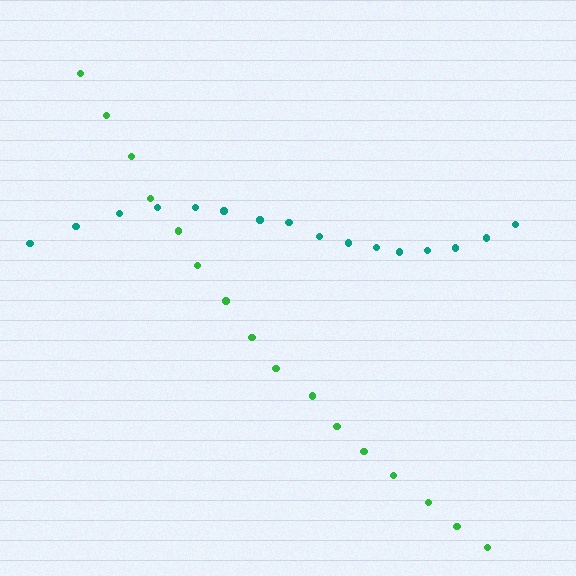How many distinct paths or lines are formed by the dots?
There are 2 distinct paths.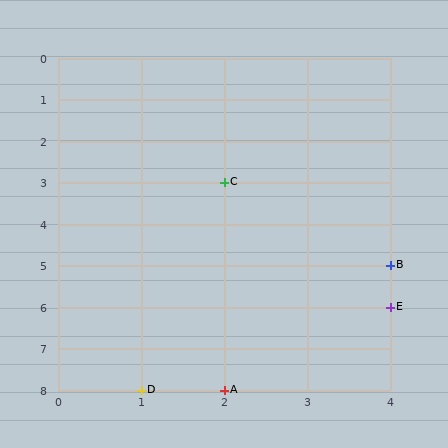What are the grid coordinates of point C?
Point C is at grid coordinates (2, 3).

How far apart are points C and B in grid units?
Points C and B are 2 columns and 2 rows apart (about 2.8 grid units diagonally).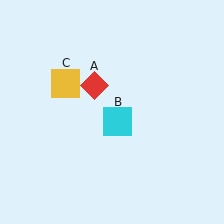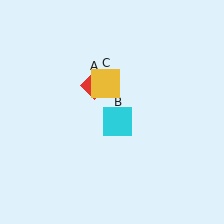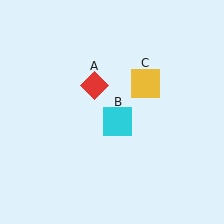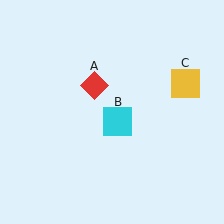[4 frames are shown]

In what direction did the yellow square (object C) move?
The yellow square (object C) moved right.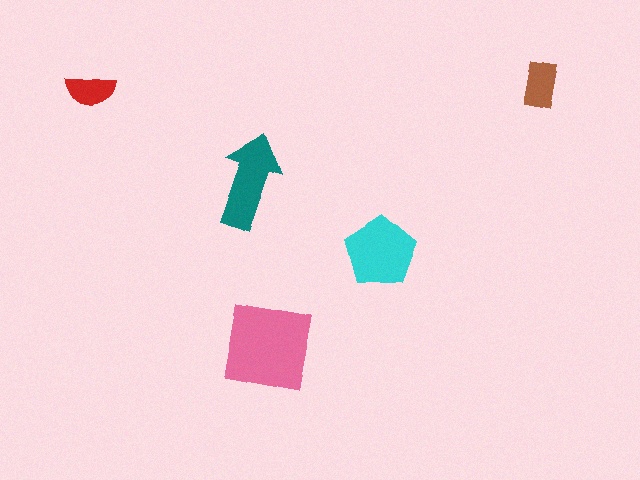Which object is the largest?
The pink square.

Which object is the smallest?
The red semicircle.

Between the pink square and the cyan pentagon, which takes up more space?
The pink square.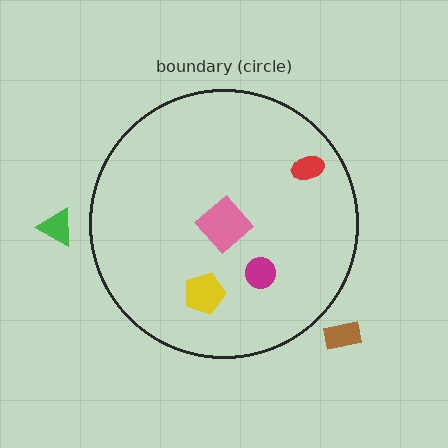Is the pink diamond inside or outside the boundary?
Inside.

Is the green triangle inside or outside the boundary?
Outside.